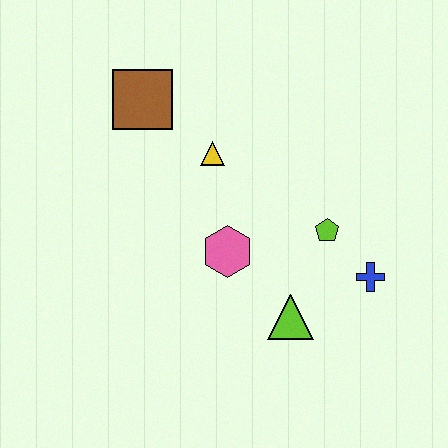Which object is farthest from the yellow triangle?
The blue cross is farthest from the yellow triangle.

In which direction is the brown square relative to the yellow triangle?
The brown square is to the left of the yellow triangle.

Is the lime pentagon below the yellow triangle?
Yes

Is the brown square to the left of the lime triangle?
Yes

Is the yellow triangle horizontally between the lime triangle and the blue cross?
No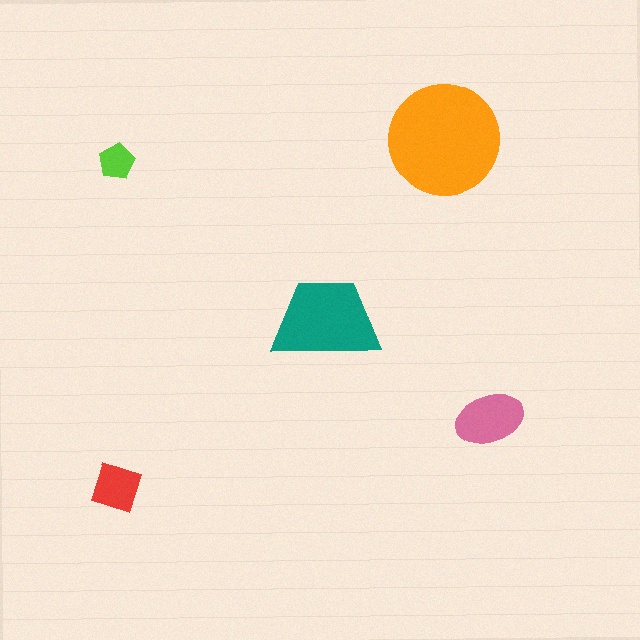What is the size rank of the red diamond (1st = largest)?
4th.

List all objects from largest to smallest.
The orange circle, the teal trapezoid, the pink ellipse, the red diamond, the lime pentagon.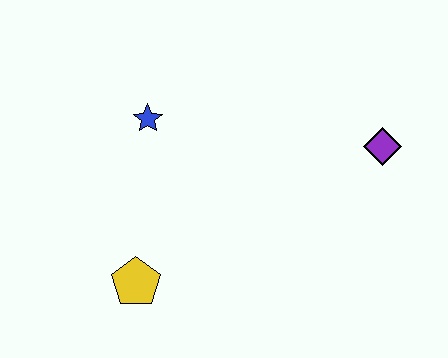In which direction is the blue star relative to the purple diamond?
The blue star is to the left of the purple diamond.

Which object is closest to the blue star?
The yellow pentagon is closest to the blue star.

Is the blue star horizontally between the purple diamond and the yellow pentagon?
Yes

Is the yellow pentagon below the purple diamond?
Yes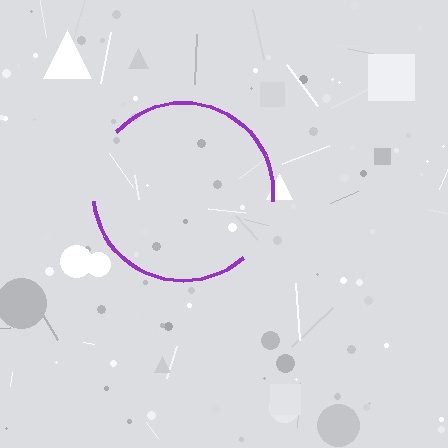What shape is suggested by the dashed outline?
The dashed outline suggests a circle.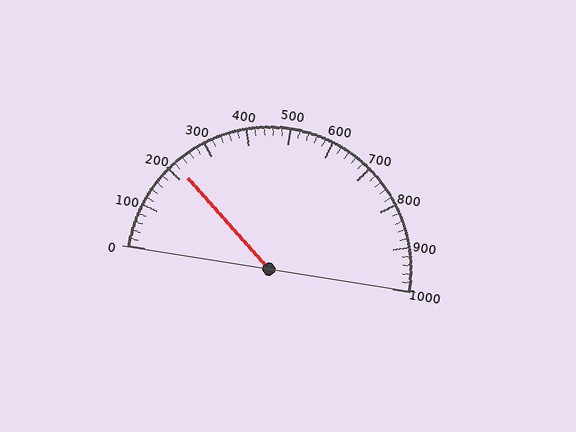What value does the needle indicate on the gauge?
The needle indicates approximately 220.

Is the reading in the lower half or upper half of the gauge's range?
The reading is in the lower half of the range (0 to 1000).